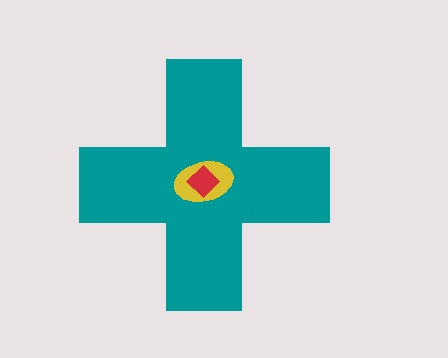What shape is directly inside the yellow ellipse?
The red diamond.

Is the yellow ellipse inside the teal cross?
Yes.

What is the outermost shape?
The teal cross.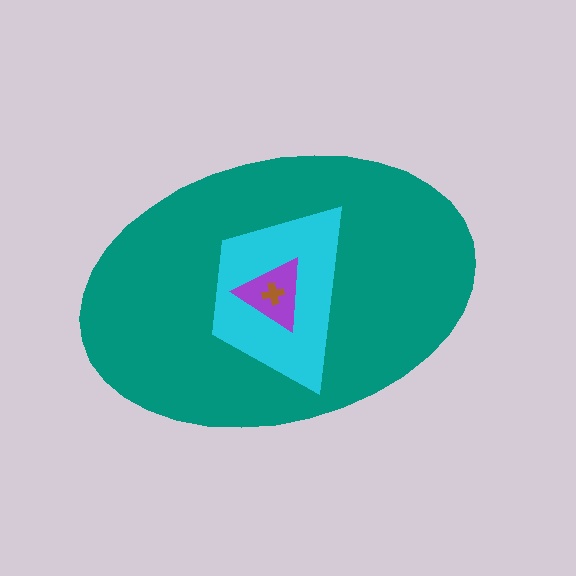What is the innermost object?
The brown cross.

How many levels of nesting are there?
4.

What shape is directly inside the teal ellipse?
The cyan trapezoid.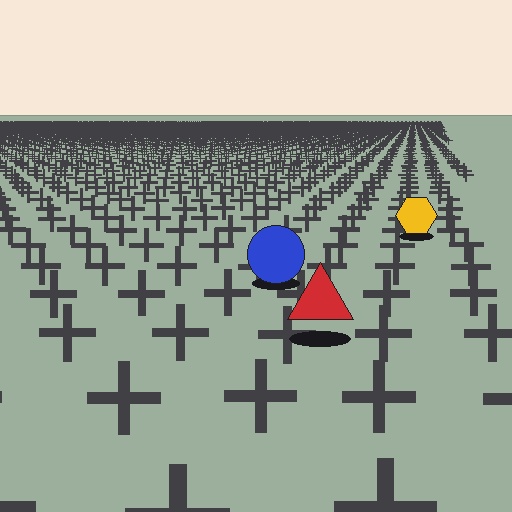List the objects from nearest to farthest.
From nearest to farthest: the red triangle, the blue circle, the yellow hexagon.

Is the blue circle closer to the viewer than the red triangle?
No. The red triangle is closer — you can tell from the texture gradient: the ground texture is coarser near it.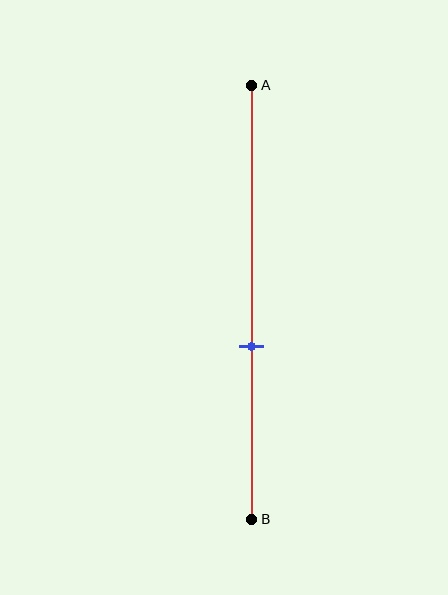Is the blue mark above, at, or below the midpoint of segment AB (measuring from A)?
The blue mark is below the midpoint of segment AB.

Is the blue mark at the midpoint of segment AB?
No, the mark is at about 60% from A, not at the 50% midpoint.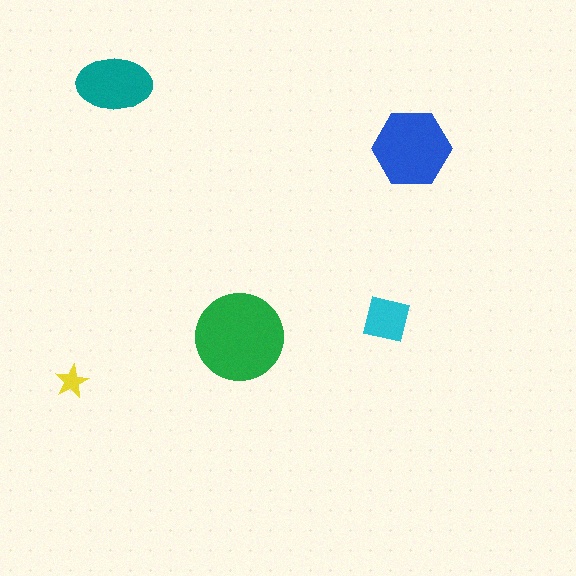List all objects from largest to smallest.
The green circle, the blue hexagon, the teal ellipse, the cyan square, the yellow star.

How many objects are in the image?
There are 5 objects in the image.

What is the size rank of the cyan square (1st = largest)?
4th.